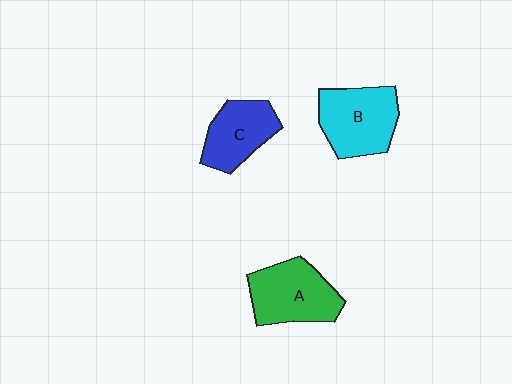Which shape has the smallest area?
Shape C (blue).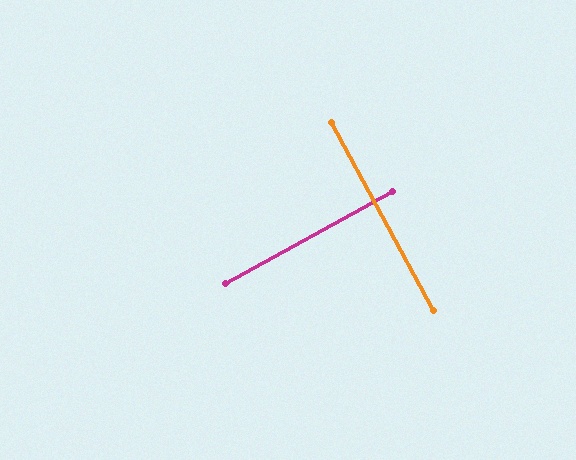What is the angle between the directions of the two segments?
Approximately 89 degrees.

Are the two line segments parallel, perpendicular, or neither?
Perpendicular — they meet at approximately 89°.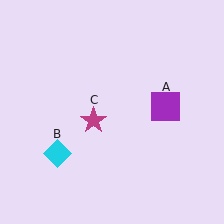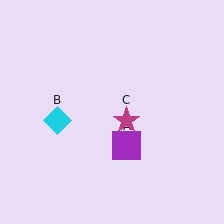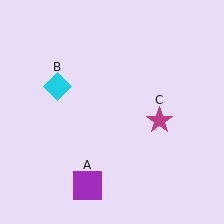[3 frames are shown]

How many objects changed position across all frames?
3 objects changed position: purple square (object A), cyan diamond (object B), magenta star (object C).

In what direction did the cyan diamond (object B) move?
The cyan diamond (object B) moved up.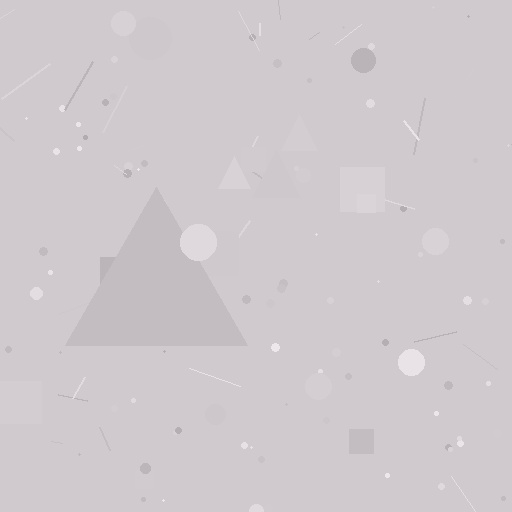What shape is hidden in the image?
A triangle is hidden in the image.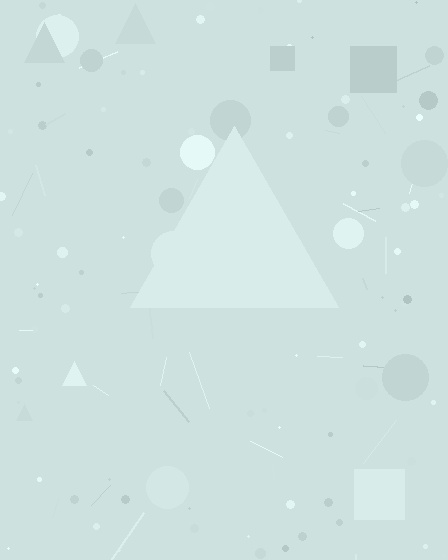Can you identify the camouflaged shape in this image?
The camouflaged shape is a triangle.